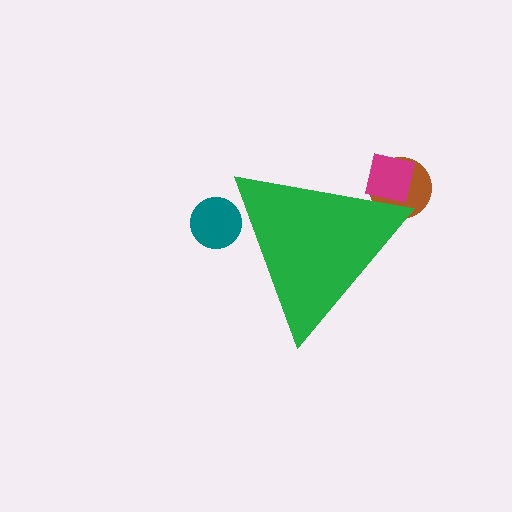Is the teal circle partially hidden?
Yes, the teal circle is partially hidden behind the green triangle.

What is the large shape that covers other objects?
A green triangle.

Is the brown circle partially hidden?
Yes, the brown circle is partially hidden behind the green triangle.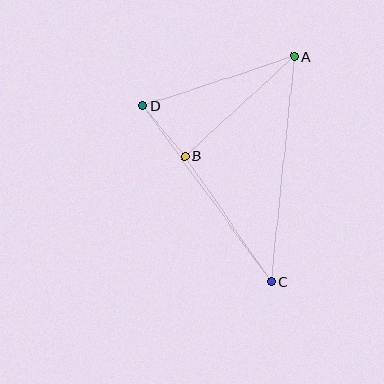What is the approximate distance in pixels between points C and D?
The distance between C and D is approximately 217 pixels.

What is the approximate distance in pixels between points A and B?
The distance between A and B is approximately 148 pixels.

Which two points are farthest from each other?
Points A and C are farthest from each other.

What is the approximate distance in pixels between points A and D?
The distance between A and D is approximately 159 pixels.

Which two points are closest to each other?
Points B and D are closest to each other.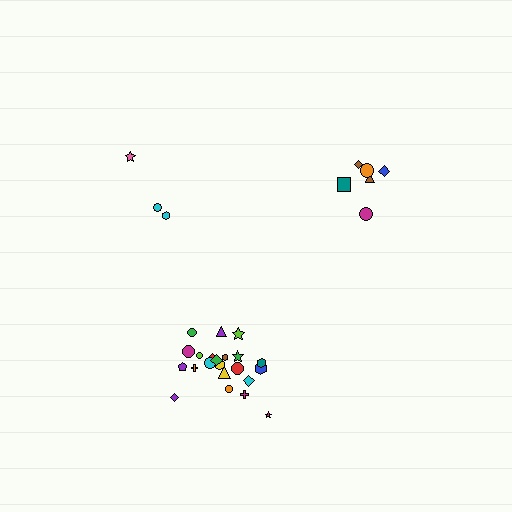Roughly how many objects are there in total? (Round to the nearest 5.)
Roughly 30 objects in total.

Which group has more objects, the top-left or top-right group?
The top-right group.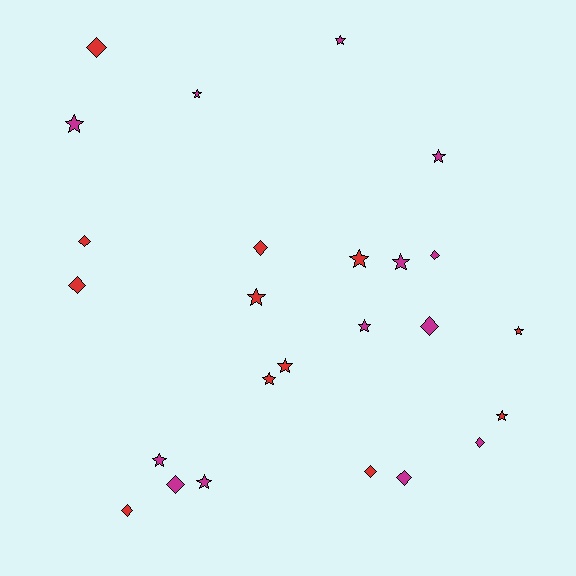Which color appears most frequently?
Magenta, with 13 objects.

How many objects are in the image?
There are 25 objects.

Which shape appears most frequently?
Star, with 14 objects.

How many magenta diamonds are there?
There are 5 magenta diamonds.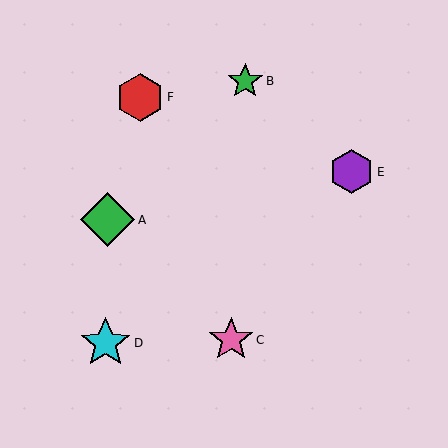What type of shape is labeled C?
Shape C is a pink star.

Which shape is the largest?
The green diamond (labeled A) is the largest.